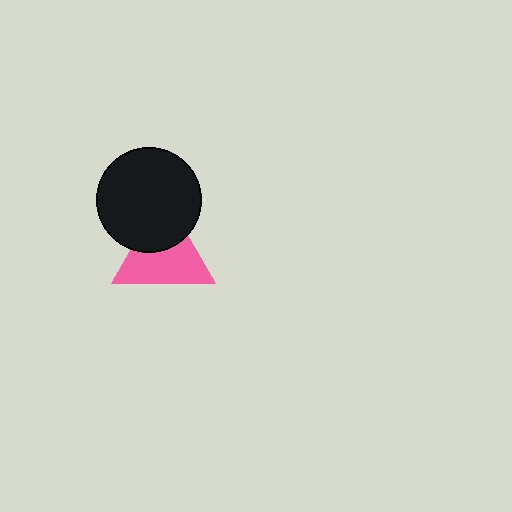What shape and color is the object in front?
The object in front is a black circle.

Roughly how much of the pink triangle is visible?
About half of it is visible (roughly 63%).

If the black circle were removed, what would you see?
You would see the complete pink triangle.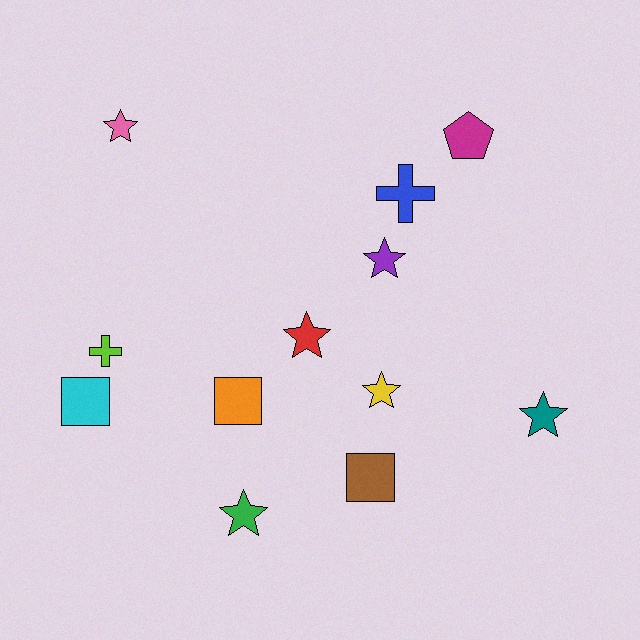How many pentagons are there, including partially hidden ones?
There is 1 pentagon.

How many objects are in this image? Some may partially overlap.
There are 12 objects.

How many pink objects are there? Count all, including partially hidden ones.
There is 1 pink object.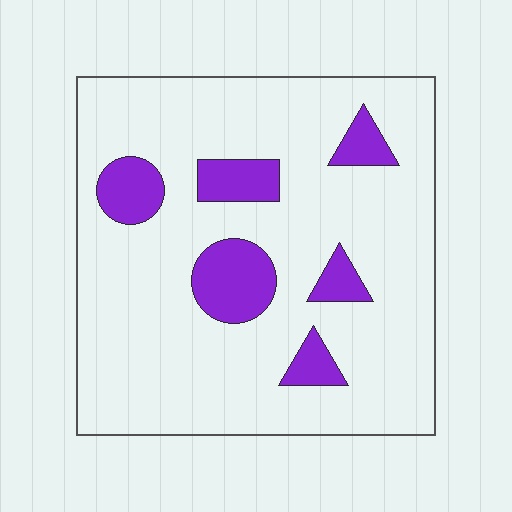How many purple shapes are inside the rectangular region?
6.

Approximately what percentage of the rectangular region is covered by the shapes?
Approximately 15%.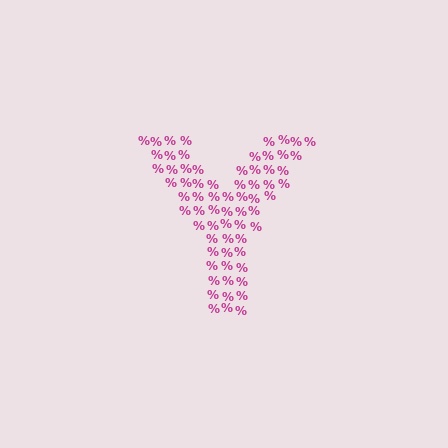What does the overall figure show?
The overall figure shows the letter Y.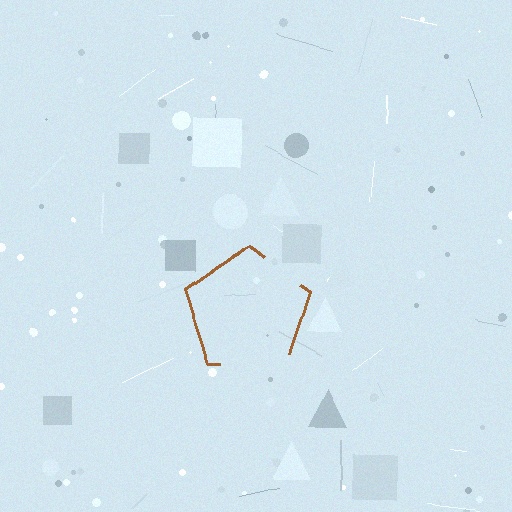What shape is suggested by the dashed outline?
The dashed outline suggests a pentagon.